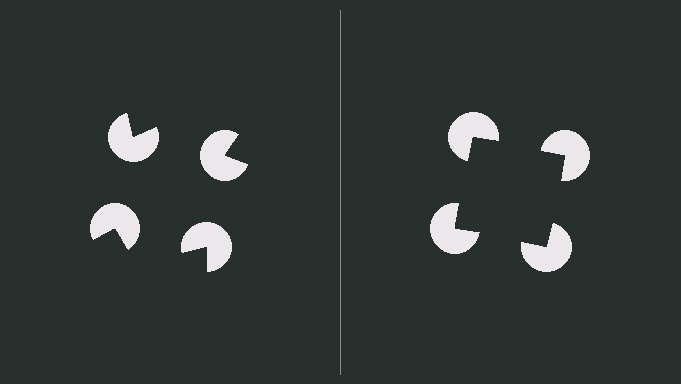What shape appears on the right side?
An illusory square.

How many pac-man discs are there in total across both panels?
8 — 4 on each side.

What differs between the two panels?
The pac-man discs are positioned identically on both sides; only the wedge orientations differ. On the right they align to a square; on the left they are misaligned.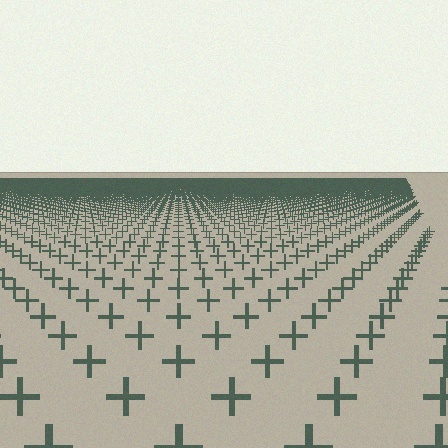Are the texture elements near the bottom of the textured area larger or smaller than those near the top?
Larger. Near the bottom, elements are closer to the viewer and appear at a bigger on-screen size.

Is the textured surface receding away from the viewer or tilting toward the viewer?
The surface is receding away from the viewer. Texture elements get smaller and denser toward the top.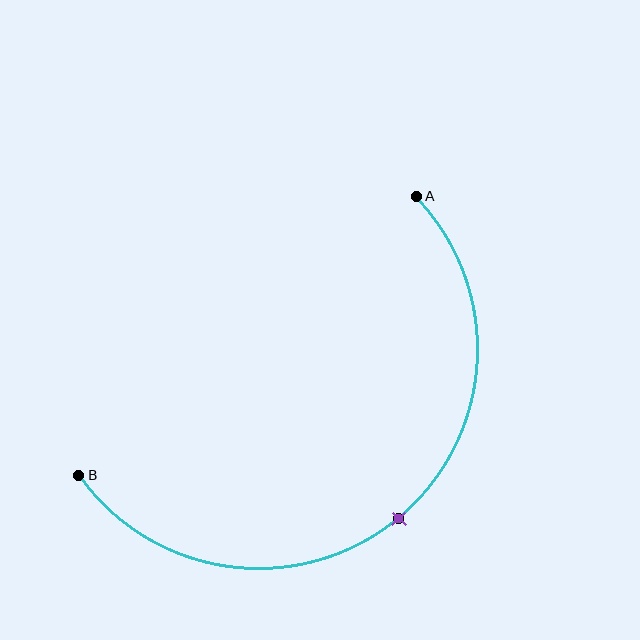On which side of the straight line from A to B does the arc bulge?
The arc bulges below and to the right of the straight line connecting A and B.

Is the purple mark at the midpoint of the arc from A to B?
Yes. The purple mark lies on the arc at equal arc-length from both A and B — it is the arc midpoint.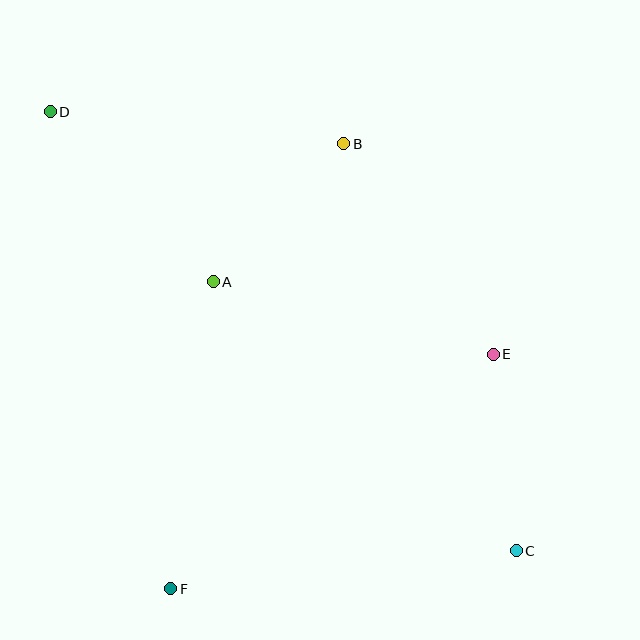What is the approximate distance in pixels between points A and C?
The distance between A and C is approximately 405 pixels.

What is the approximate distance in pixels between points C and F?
The distance between C and F is approximately 347 pixels.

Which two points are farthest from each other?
Points C and D are farthest from each other.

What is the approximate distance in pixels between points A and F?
The distance between A and F is approximately 310 pixels.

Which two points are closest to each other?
Points A and B are closest to each other.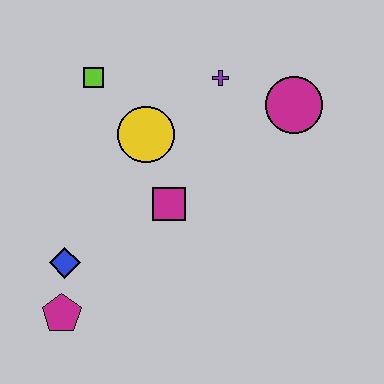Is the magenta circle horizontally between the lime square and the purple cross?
No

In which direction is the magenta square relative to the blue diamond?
The magenta square is to the right of the blue diamond.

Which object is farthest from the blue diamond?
The magenta circle is farthest from the blue diamond.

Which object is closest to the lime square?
The yellow circle is closest to the lime square.